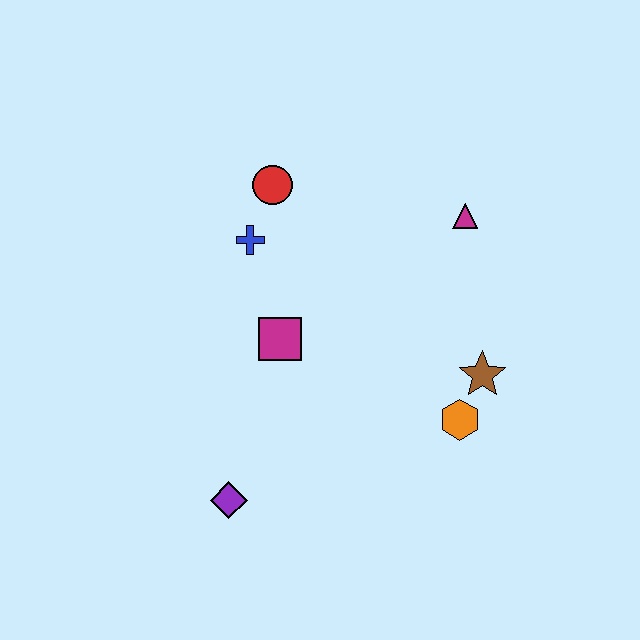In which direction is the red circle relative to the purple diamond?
The red circle is above the purple diamond.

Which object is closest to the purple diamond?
The magenta square is closest to the purple diamond.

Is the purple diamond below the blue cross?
Yes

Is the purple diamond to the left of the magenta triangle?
Yes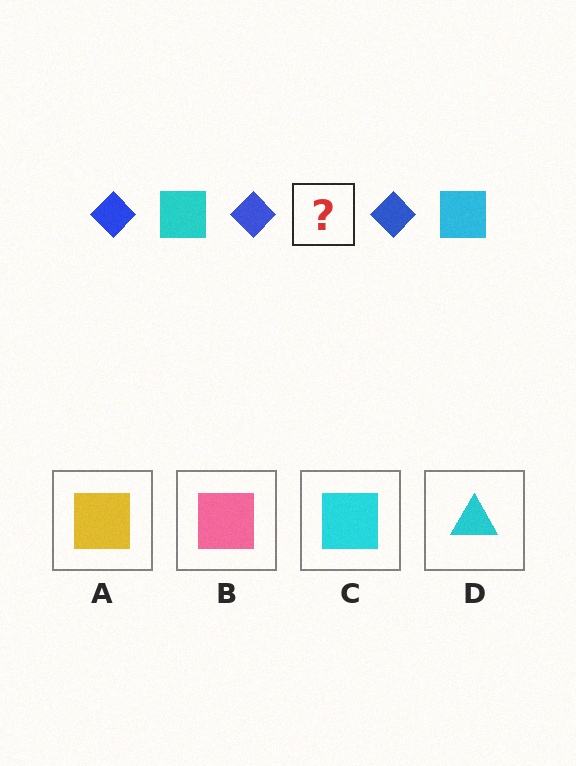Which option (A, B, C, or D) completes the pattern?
C.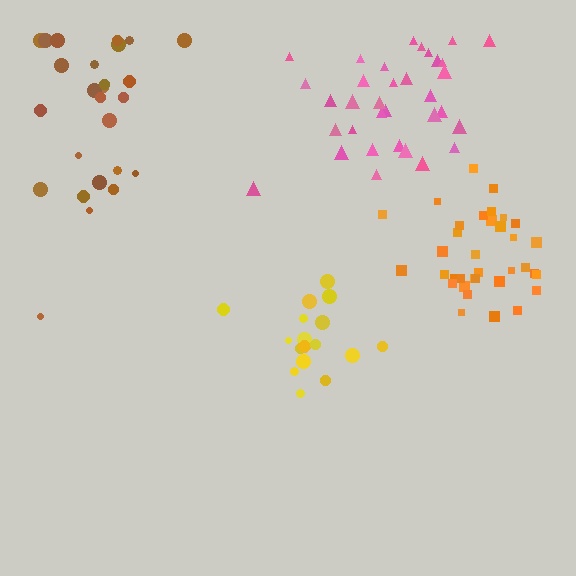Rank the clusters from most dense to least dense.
orange, yellow, pink, brown.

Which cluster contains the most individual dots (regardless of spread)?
Orange (35).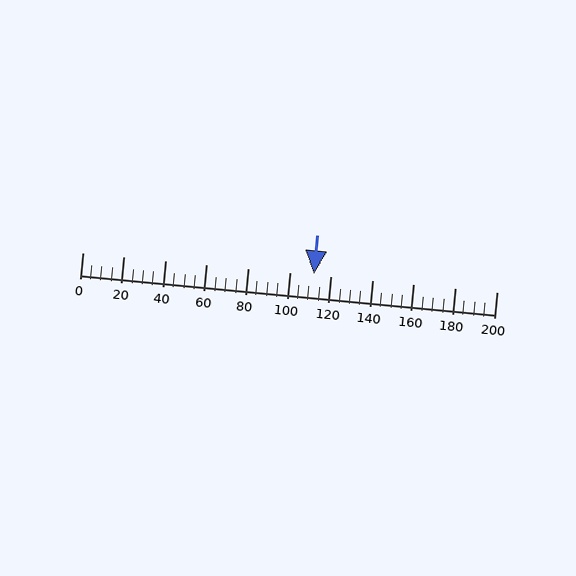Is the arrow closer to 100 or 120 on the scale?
The arrow is closer to 120.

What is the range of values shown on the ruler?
The ruler shows values from 0 to 200.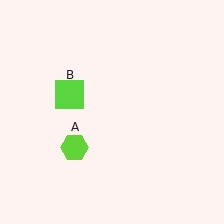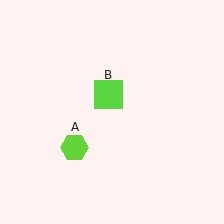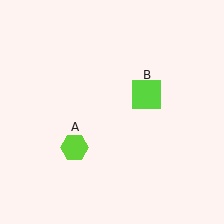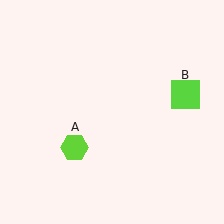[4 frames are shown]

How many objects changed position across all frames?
1 object changed position: lime square (object B).